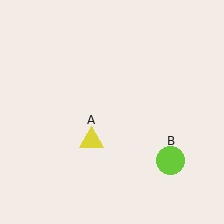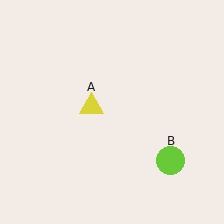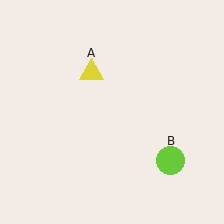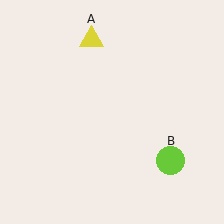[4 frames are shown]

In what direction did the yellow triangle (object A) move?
The yellow triangle (object A) moved up.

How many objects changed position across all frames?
1 object changed position: yellow triangle (object A).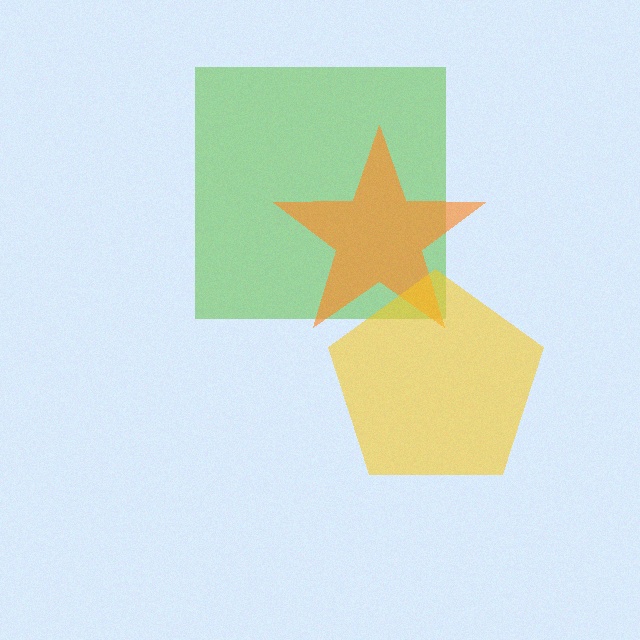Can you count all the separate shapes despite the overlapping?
Yes, there are 3 separate shapes.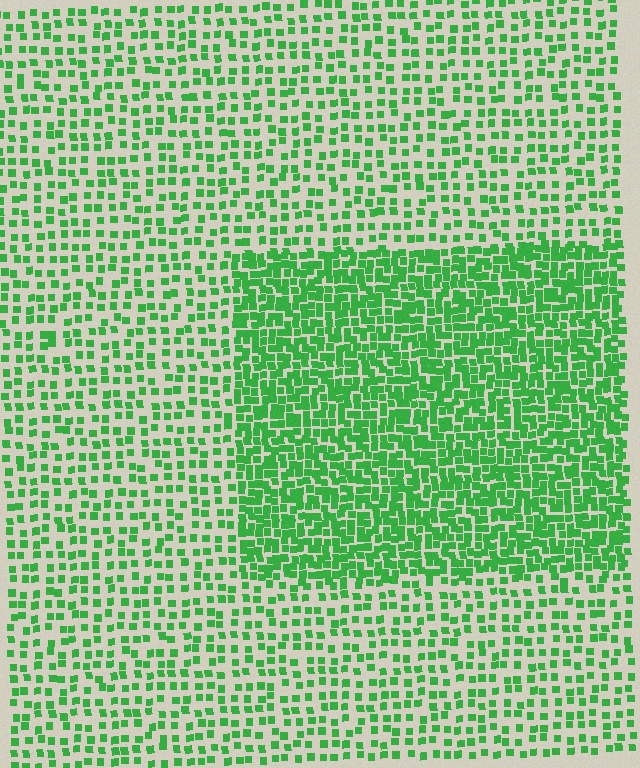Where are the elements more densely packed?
The elements are more densely packed inside the rectangle boundary.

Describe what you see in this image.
The image contains small green elements arranged at two different densities. A rectangle-shaped region is visible where the elements are more densely packed than the surrounding area.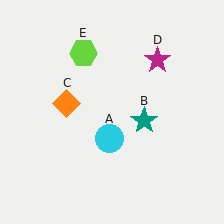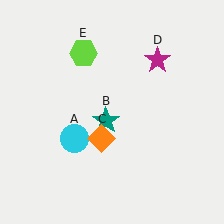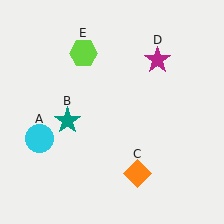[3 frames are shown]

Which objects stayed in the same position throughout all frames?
Magenta star (object D) and lime hexagon (object E) remained stationary.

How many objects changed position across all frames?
3 objects changed position: cyan circle (object A), teal star (object B), orange diamond (object C).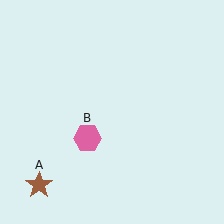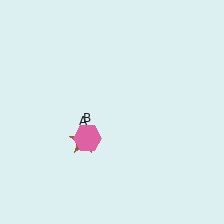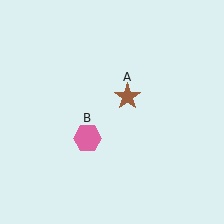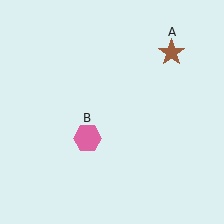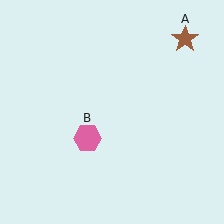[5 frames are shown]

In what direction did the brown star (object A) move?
The brown star (object A) moved up and to the right.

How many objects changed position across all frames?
1 object changed position: brown star (object A).